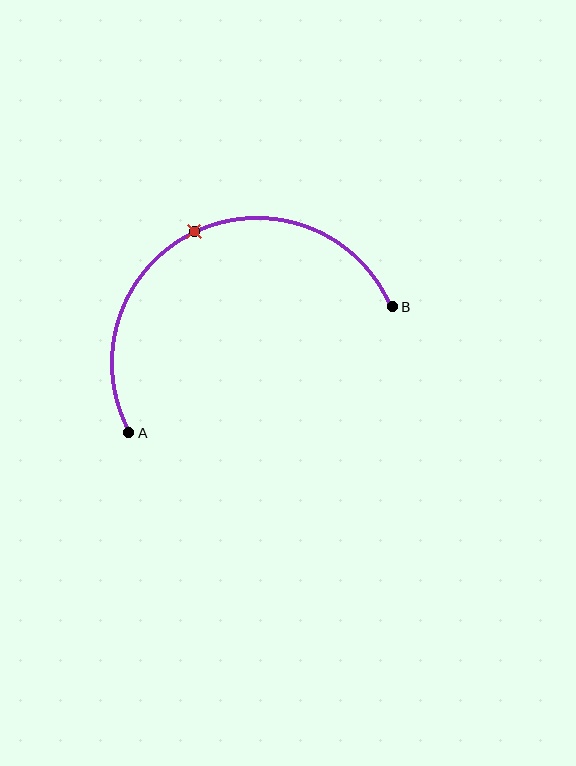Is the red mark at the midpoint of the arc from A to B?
Yes. The red mark lies on the arc at equal arc-length from both A and B — it is the arc midpoint.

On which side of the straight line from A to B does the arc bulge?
The arc bulges above the straight line connecting A and B.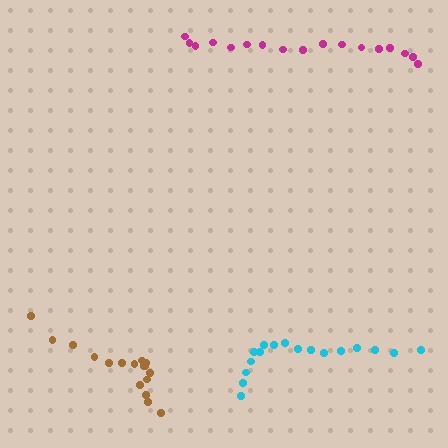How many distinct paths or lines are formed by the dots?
There are 3 distinct paths.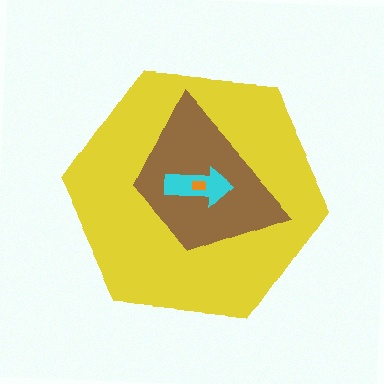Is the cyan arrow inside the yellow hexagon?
Yes.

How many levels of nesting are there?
4.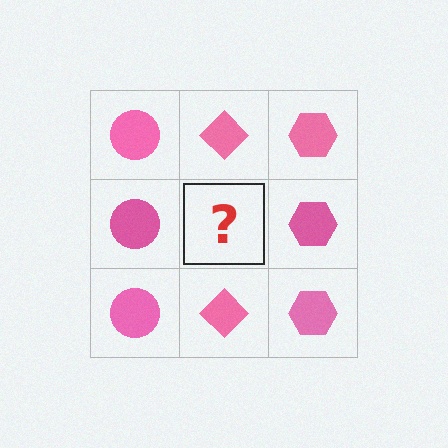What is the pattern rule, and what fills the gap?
The rule is that each column has a consistent shape. The gap should be filled with a pink diamond.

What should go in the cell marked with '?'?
The missing cell should contain a pink diamond.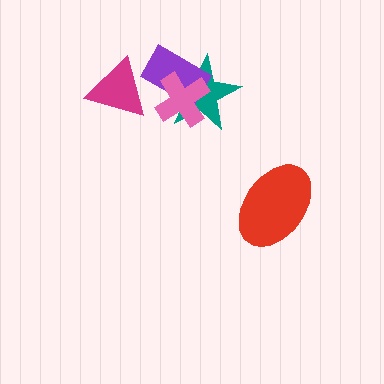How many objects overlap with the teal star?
2 objects overlap with the teal star.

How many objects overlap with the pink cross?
2 objects overlap with the pink cross.